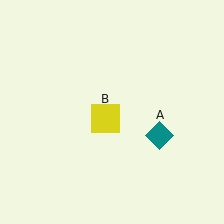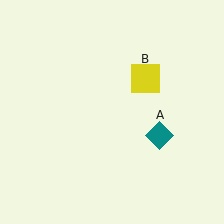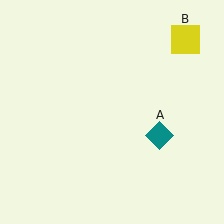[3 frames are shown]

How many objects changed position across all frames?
1 object changed position: yellow square (object B).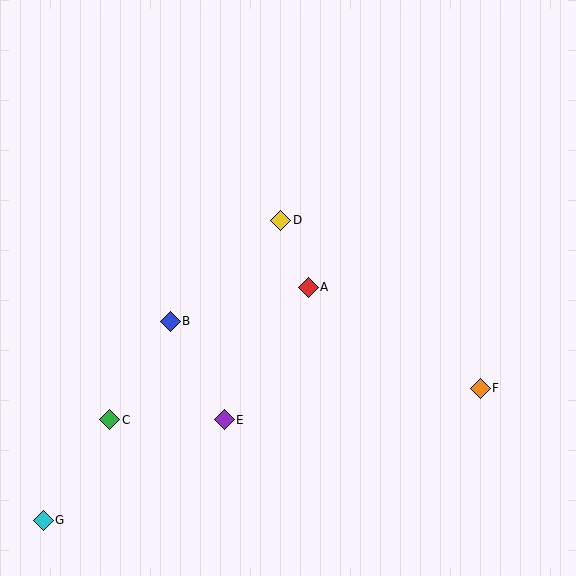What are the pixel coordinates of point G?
Point G is at (43, 520).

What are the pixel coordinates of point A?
Point A is at (308, 287).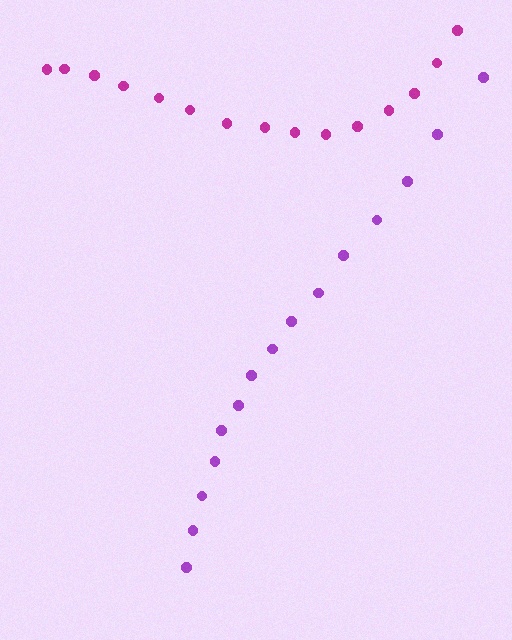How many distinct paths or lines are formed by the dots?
There are 2 distinct paths.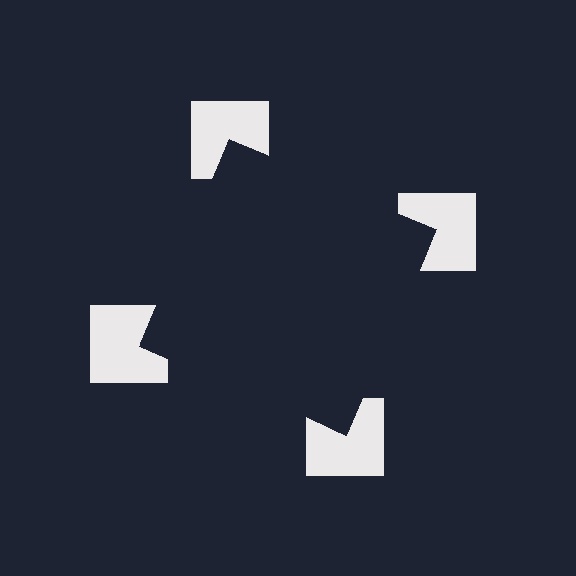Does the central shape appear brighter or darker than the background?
It typically appears slightly darker than the background, even though no actual brightness change is drawn.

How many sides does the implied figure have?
4 sides.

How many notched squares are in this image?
There are 4 — one at each vertex of the illusory square.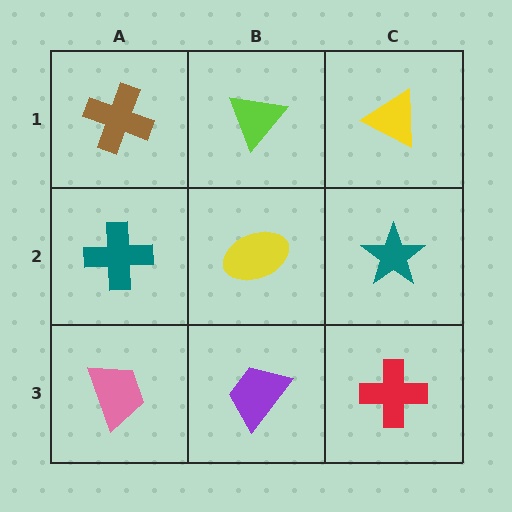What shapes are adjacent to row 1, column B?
A yellow ellipse (row 2, column B), a brown cross (row 1, column A), a yellow triangle (row 1, column C).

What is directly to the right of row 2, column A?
A yellow ellipse.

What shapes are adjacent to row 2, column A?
A brown cross (row 1, column A), a pink trapezoid (row 3, column A), a yellow ellipse (row 2, column B).